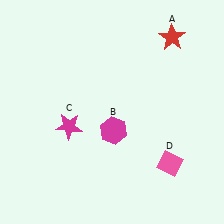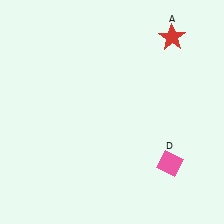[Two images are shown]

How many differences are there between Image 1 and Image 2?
There are 2 differences between the two images.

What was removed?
The magenta hexagon (B), the magenta star (C) were removed in Image 2.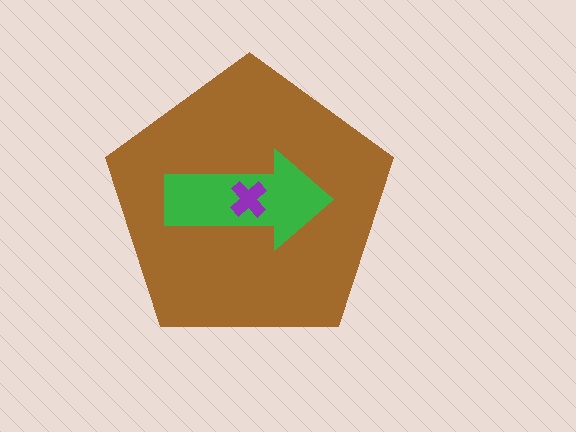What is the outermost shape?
The brown pentagon.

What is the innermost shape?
The purple cross.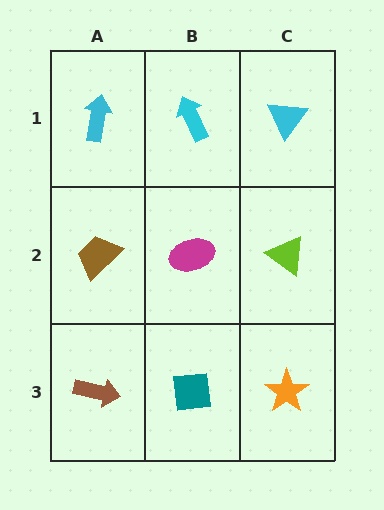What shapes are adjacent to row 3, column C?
A lime triangle (row 2, column C), a teal square (row 3, column B).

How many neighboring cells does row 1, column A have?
2.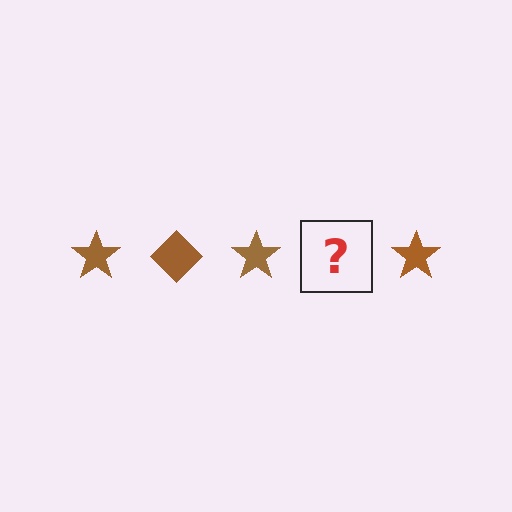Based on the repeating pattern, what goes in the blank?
The blank should be a brown diamond.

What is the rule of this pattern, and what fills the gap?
The rule is that the pattern cycles through star, diamond shapes in brown. The gap should be filled with a brown diamond.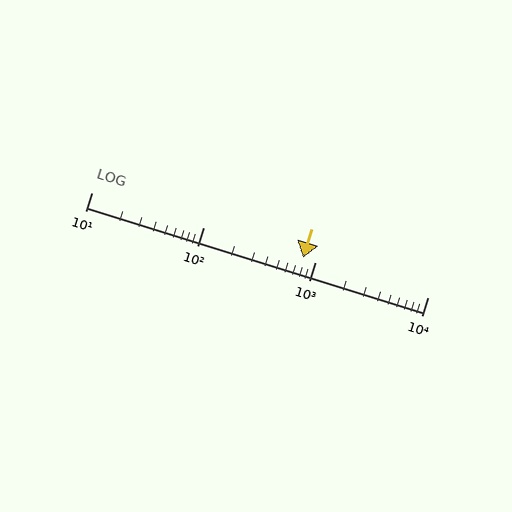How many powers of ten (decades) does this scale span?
The scale spans 3 decades, from 10 to 10000.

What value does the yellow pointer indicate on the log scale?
The pointer indicates approximately 770.